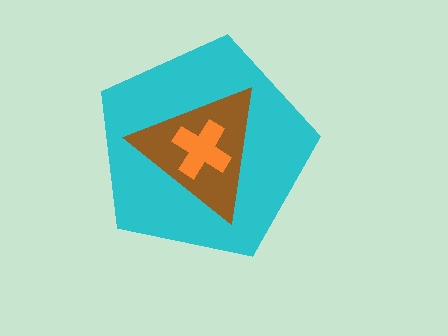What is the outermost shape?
The cyan pentagon.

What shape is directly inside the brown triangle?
The orange cross.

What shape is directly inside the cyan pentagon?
The brown triangle.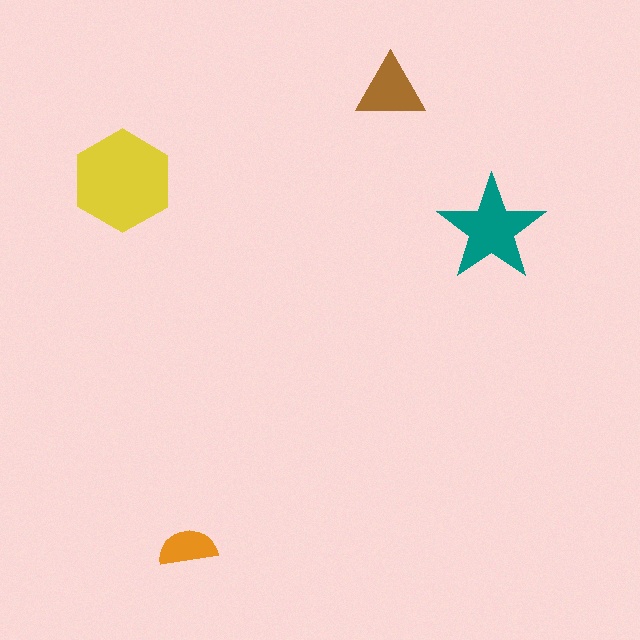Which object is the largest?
The yellow hexagon.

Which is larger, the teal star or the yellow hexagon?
The yellow hexagon.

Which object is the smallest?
The orange semicircle.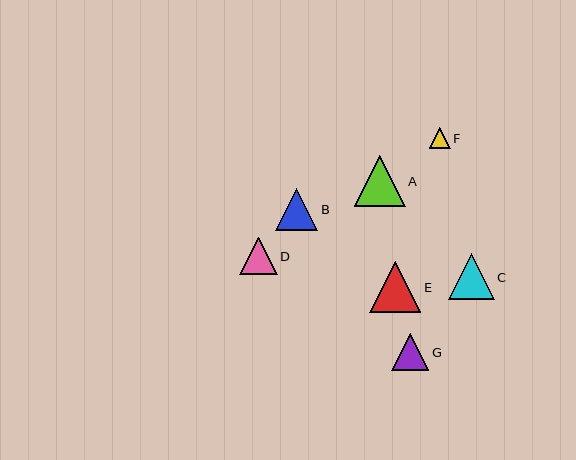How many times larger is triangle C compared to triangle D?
Triangle C is approximately 1.2 times the size of triangle D.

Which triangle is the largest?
Triangle E is the largest with a size of approximately 51 pixels.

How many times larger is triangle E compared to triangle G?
Triangle E is approximately 1.4 times the size of triangle G.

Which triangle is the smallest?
Triangle F is the smallest with a size of approximately 21 pixels.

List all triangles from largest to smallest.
From largest to smallest: E, A, C, B, D, G, F.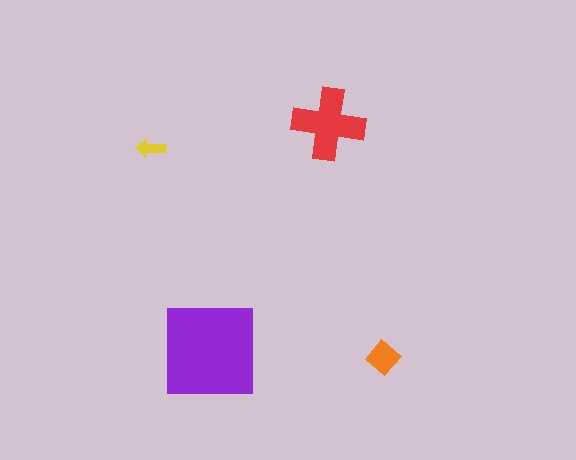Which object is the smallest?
The yellow arrow.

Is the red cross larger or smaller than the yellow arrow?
Larger.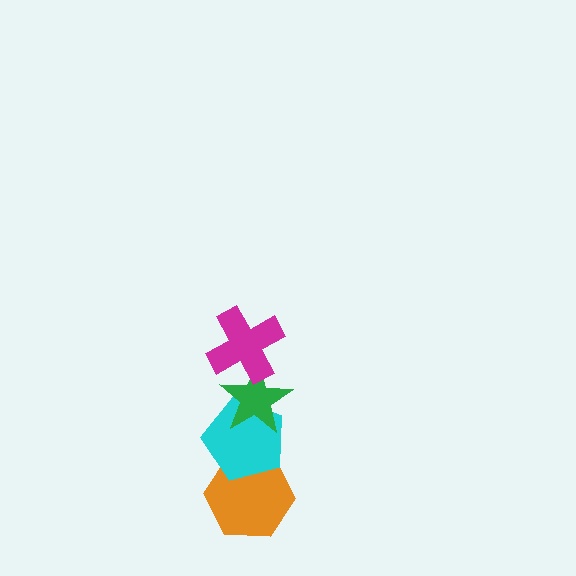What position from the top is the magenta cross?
The magenta cross is 1st from the top.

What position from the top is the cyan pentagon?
The cyan pentagon is 3rd from the top.